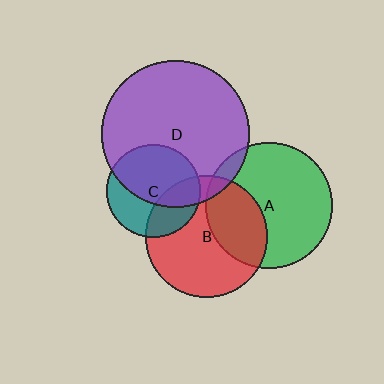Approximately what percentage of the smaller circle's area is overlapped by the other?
Approximately 30%.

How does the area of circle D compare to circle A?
Approximately 1.4 times.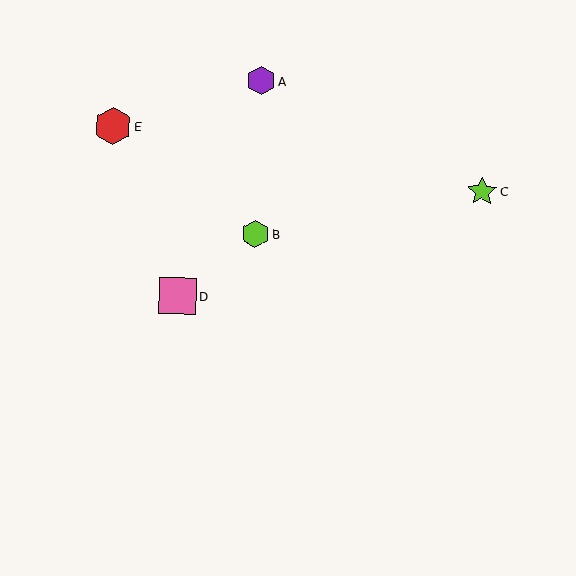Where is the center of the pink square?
The center of the pink square is at (178, 296).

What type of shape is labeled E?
Shape E is a red hexagon.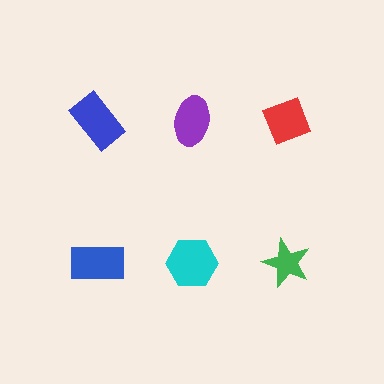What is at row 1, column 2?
A purple ellipse.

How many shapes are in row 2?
3 shapes.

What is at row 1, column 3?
A red diamond.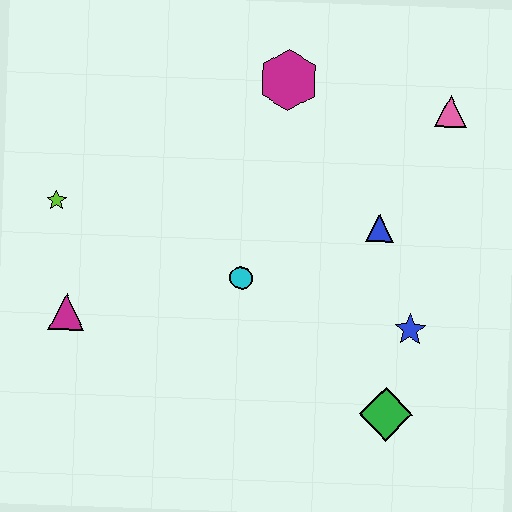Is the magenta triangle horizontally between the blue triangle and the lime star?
Yes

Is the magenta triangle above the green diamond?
Yes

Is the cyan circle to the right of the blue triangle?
No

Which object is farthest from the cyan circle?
The pink triangle is farthest from the cyan circle.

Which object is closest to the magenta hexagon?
The pink triangle is closest to the magenta hexagon.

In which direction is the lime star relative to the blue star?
The lime star is to the left of the blue star.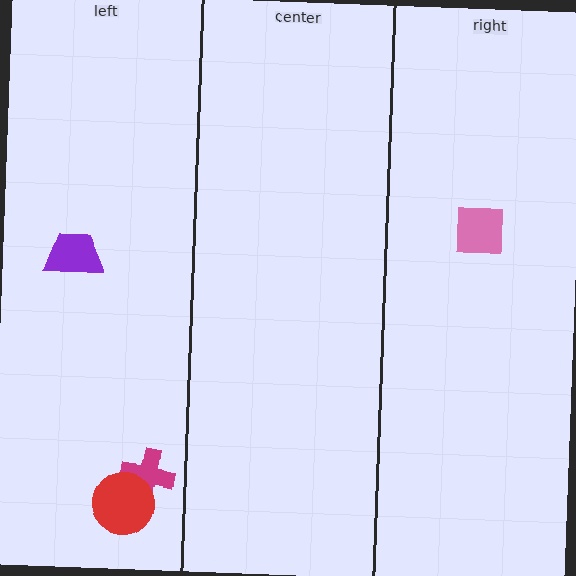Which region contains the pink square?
The right region.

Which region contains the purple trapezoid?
The left region.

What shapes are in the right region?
The pink square.